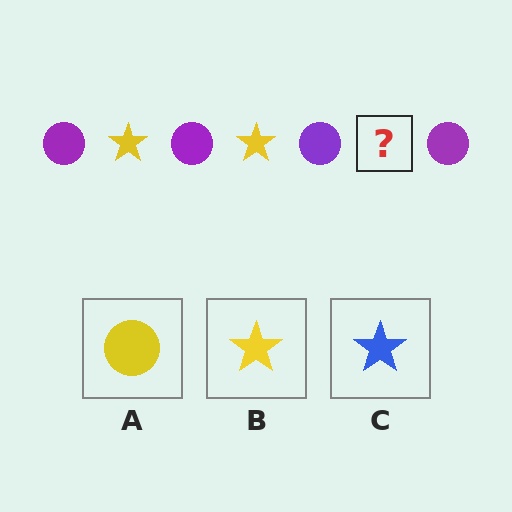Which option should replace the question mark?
Option B.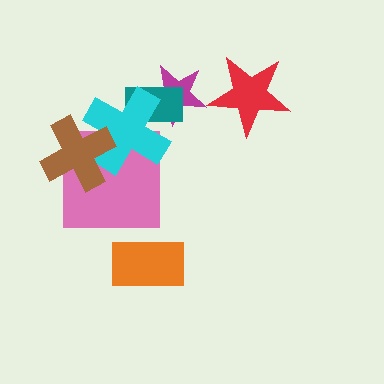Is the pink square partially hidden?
Yes, it is partially covered by another shape.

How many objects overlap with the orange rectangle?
0 objects overlap with the orange rectangle.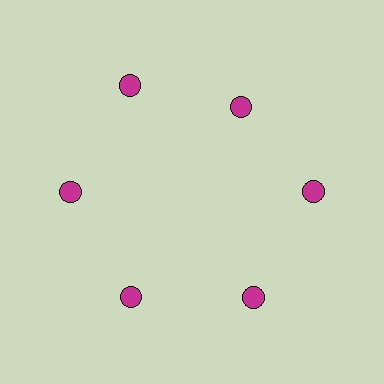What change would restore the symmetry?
The symmetry would be restored by moving it outward, back onto the ring so that all 6 circles sit at equal angles and equal distance from the center.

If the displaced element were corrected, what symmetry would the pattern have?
It would have 6-fold rotational symmetry — the pattern would map onto itself every 60 degrees.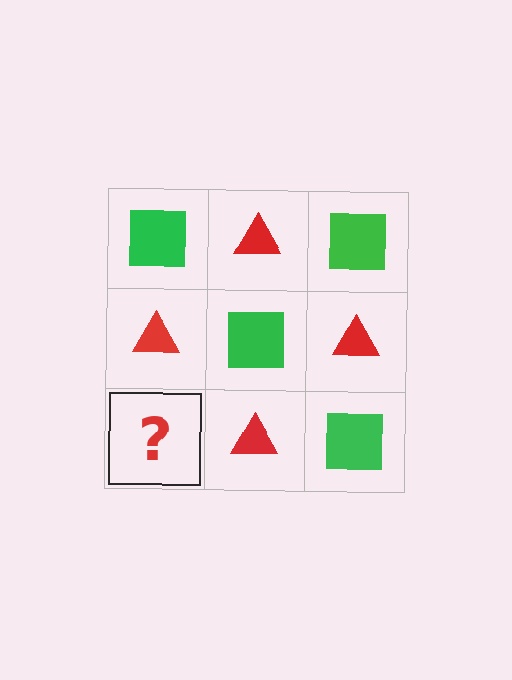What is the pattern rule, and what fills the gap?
The rule is that it alternates green square and red triangle in a checkerboard pattern. The gap should be filled with a green square.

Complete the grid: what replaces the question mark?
The question mark should be replaced with a green square.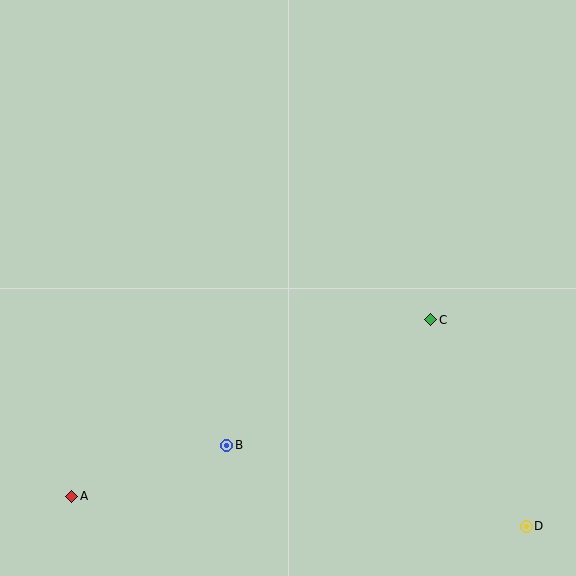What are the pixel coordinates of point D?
Point D is at (526, 526).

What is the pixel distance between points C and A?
The distance between C and A is 400 pixels.